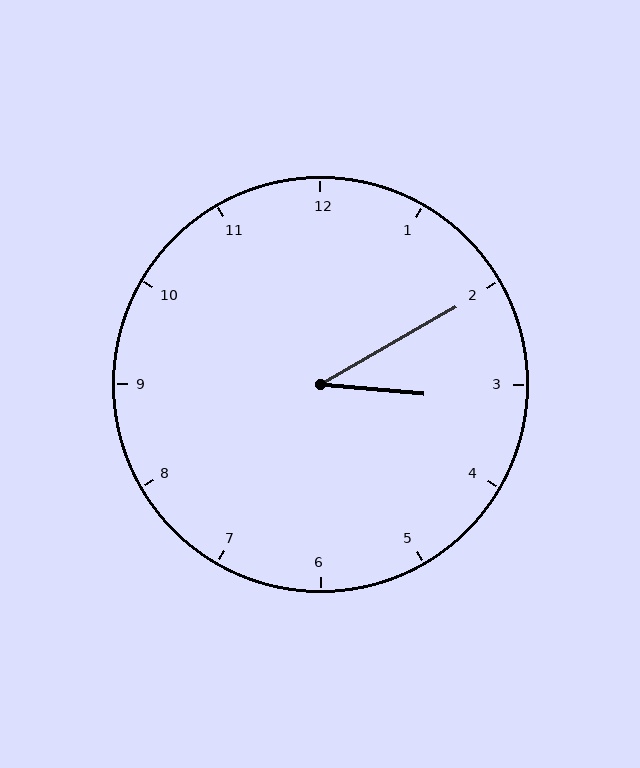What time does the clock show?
3:10.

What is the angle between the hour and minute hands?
Approximately 35 degrees.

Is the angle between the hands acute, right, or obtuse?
It is acute.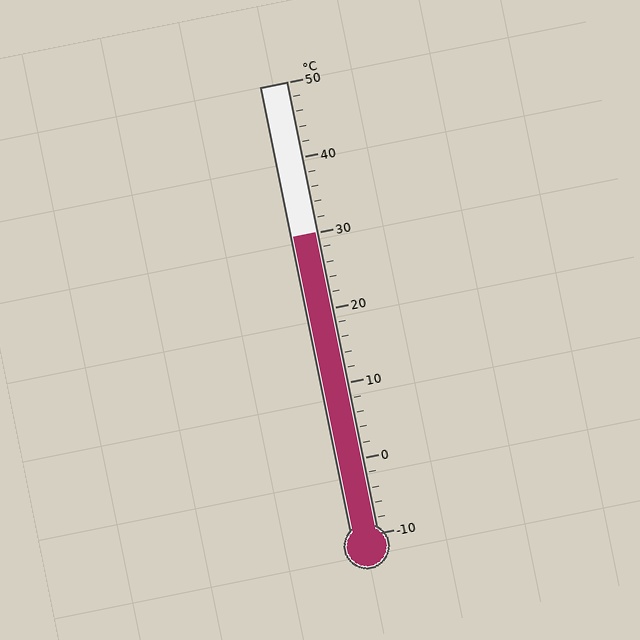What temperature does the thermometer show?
The thermometer shows approximately 30°C.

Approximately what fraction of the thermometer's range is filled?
The thermometer is filled to approximately 65% of its range.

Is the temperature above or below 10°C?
The temperature is above 10°C.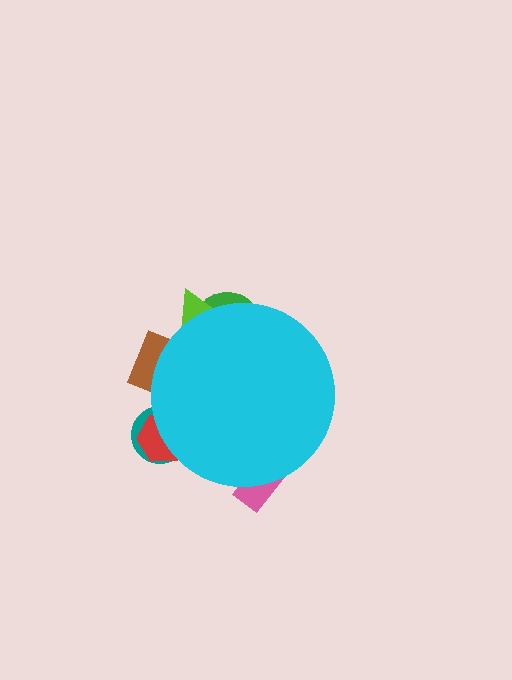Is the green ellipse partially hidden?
Yes, the green ellipse is partially hidden behind the cyan circle.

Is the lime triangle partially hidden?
Yes, the lime triangle is partially hidden behind the cyan circle.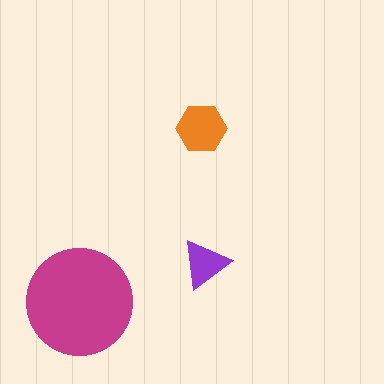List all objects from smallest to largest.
The purple triangle, the orange hexagon, the magenta circle.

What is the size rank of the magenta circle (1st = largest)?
1st.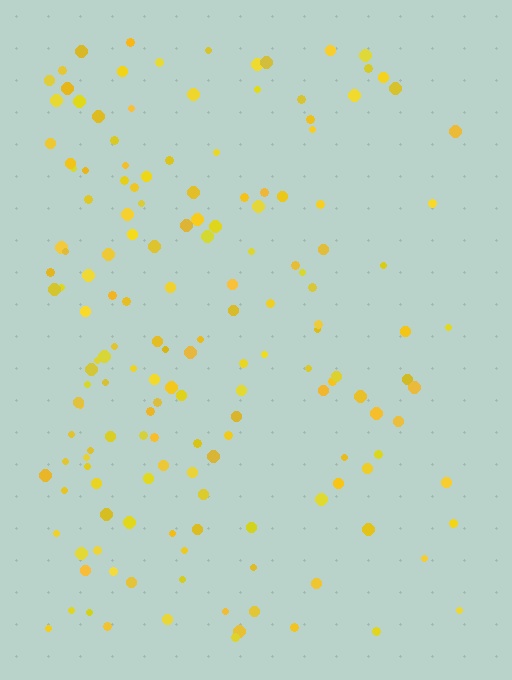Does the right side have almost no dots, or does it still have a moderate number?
Still a moderate number, just noticeably fewer than the left.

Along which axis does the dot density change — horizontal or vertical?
Horizontal.